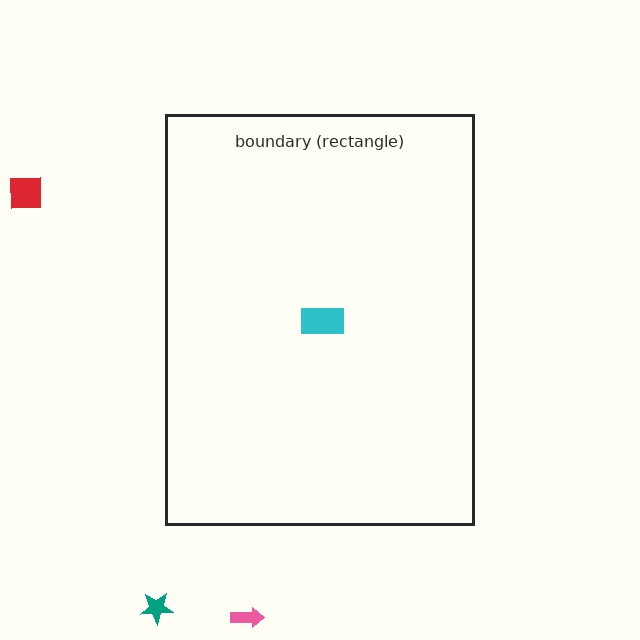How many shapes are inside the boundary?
1 inside, 3 outside.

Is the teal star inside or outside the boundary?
Outside.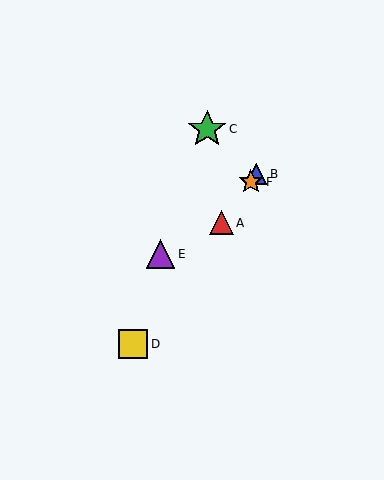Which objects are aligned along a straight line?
Objects A, B, D, F are aligned along a straight line.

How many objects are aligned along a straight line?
4 objects (A, B, D, F) are aligned along a straight line.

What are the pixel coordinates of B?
Object B is at (256, 174).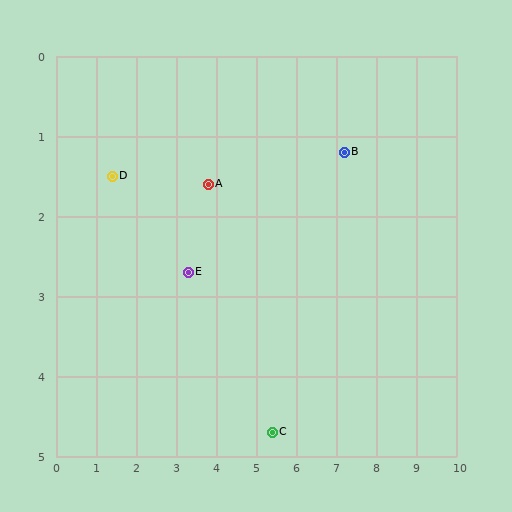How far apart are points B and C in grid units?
Points B and C are about 3.9 grid units apart.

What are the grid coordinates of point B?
Point B is at approximately (7.2, 1.2).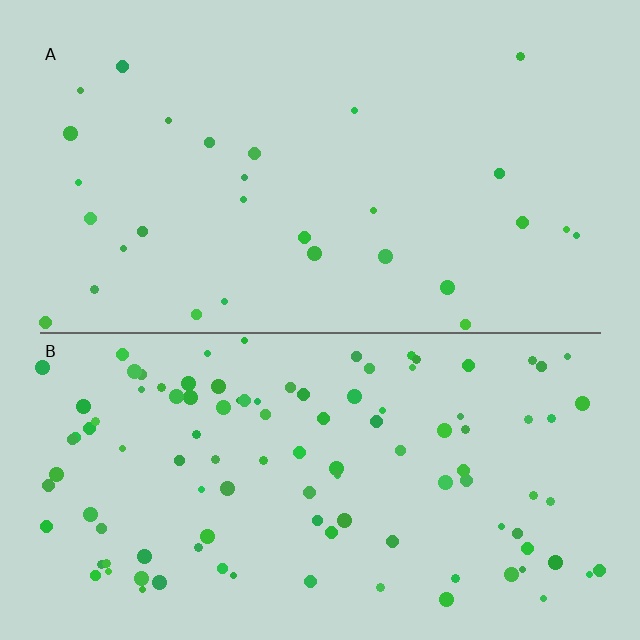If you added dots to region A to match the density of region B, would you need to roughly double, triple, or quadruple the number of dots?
Approximately quadruple.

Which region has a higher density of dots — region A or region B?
B (the bottom).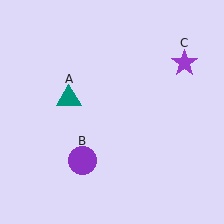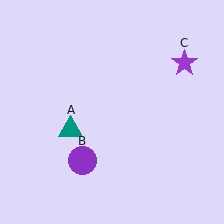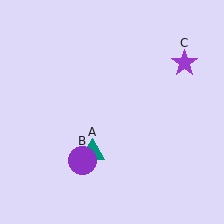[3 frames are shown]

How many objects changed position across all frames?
1 object changed position: teal triangle (object A).